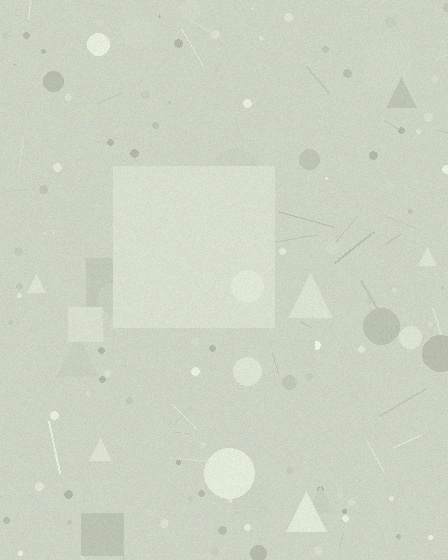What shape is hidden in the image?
A square is hidden in the image.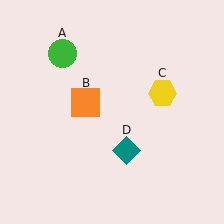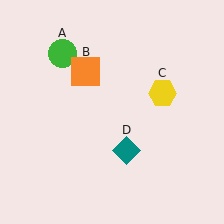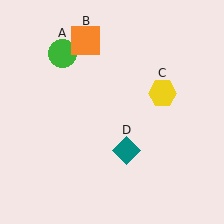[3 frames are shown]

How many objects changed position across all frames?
1 object changed position: orange square (object B).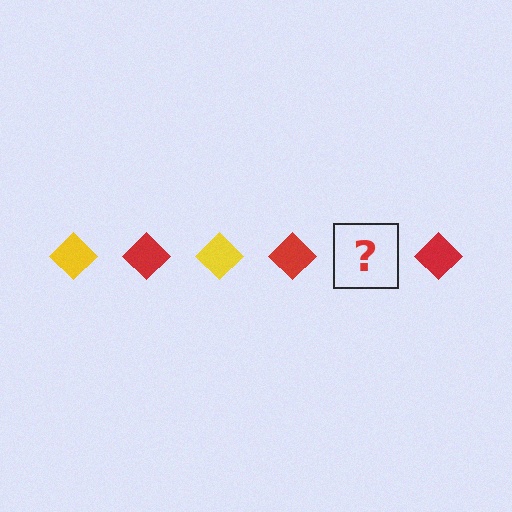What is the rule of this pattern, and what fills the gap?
The rule is that the pattern cycles through yellow, red diamonds. The gap should be filled with a yellow diamond.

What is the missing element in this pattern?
The missing element is a yellow diamond.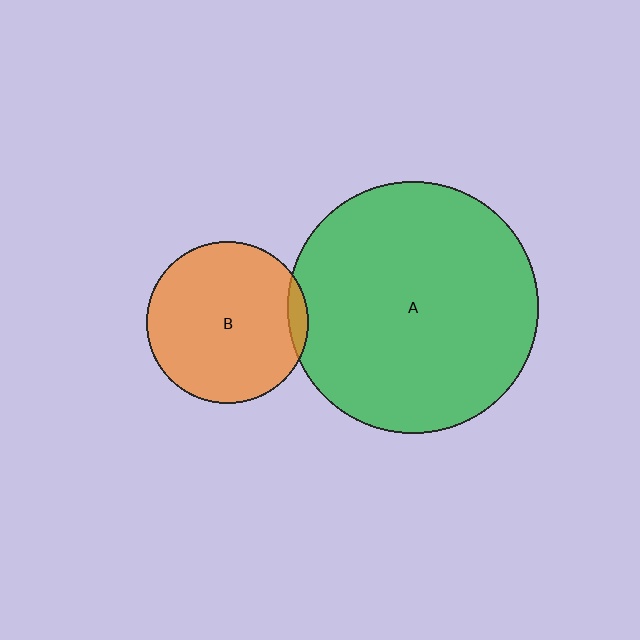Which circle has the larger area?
Circle A (green).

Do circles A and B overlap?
Yes.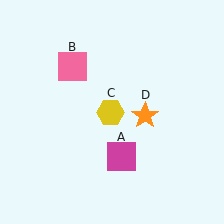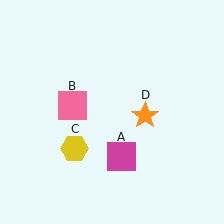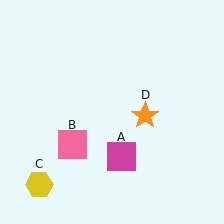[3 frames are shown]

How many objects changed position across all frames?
2 objects changed position: pink square (object B), yellow hexagon (object C).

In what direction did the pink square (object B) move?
The pink square (object B) moved down.